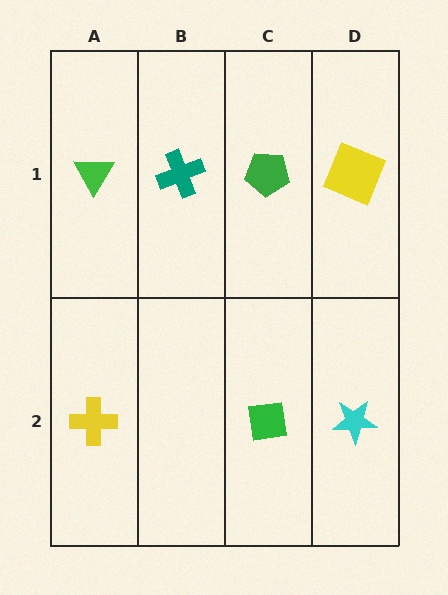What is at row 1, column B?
A teal cross.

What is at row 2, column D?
A cyan star.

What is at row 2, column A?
A yellow cross.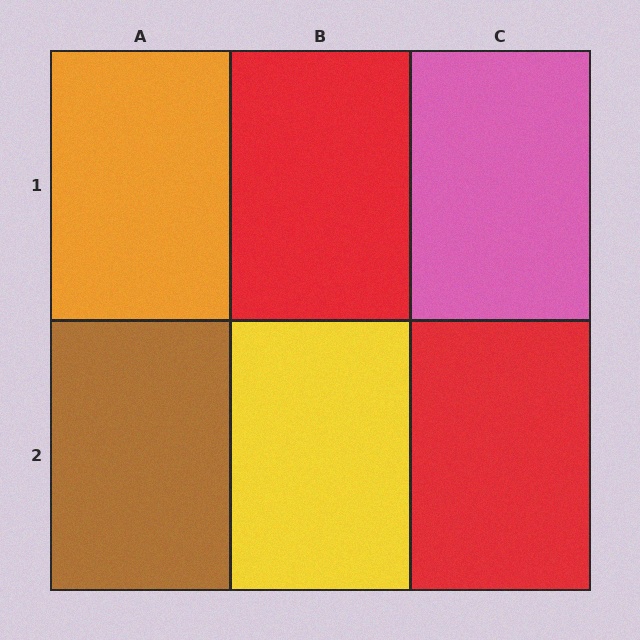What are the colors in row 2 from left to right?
Brown, yellow, red.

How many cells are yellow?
1 cell is yellow.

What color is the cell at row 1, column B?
Red.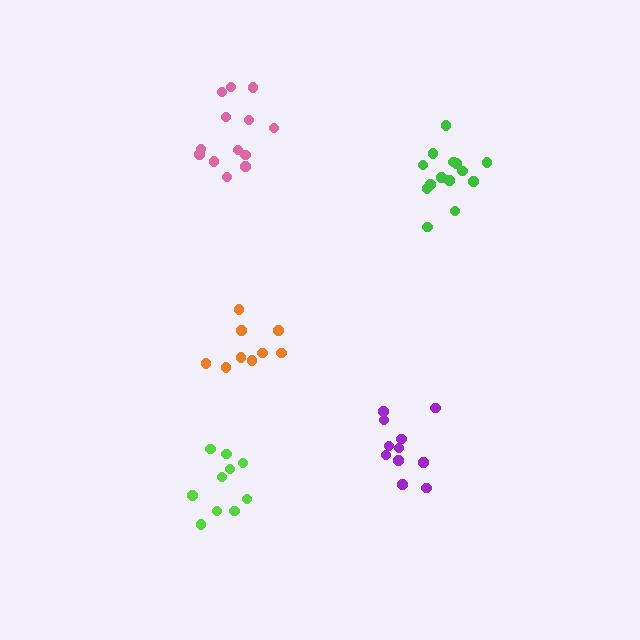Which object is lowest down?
The lime cluster is bottommost.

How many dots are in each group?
Group 1: 11 dots, Group 2: 14 dots, Group 3: 13 dots, Group 4: 9 dots, Group 5: 10 dots (57 total).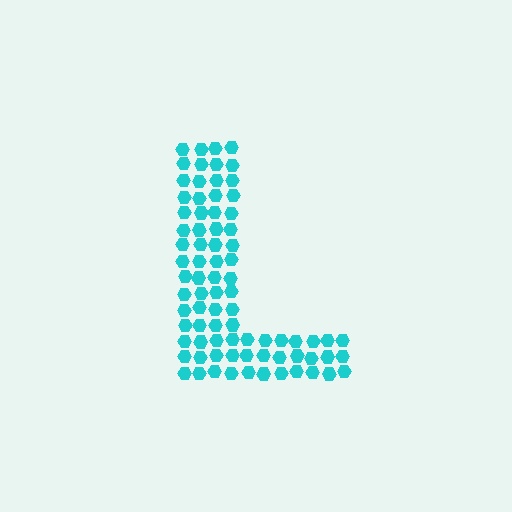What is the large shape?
The large shape is the letter L.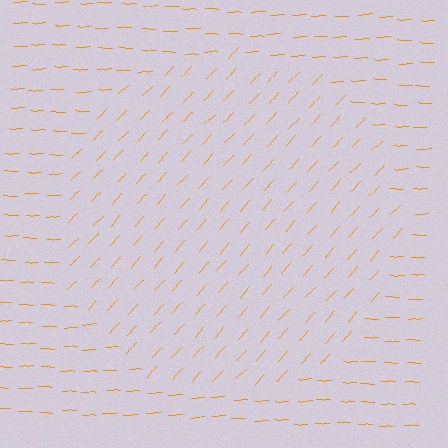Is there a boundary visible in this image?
Yes, there is a texture boundary formed by a change in line orientation.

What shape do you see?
I see a circle.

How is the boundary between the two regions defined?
The boundary is defined purely by a change in line orientation (approximately 45 degrees difference). All lines are the same color and thickness.